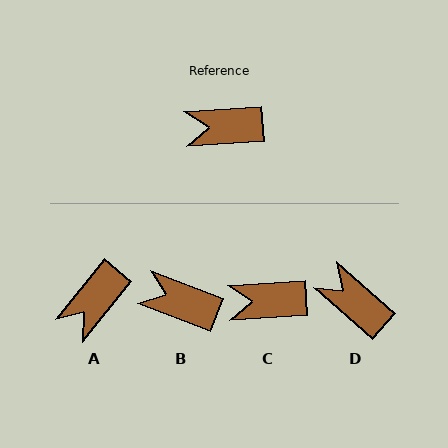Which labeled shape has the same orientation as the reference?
C.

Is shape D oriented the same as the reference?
No, it is off by about 45 degrees.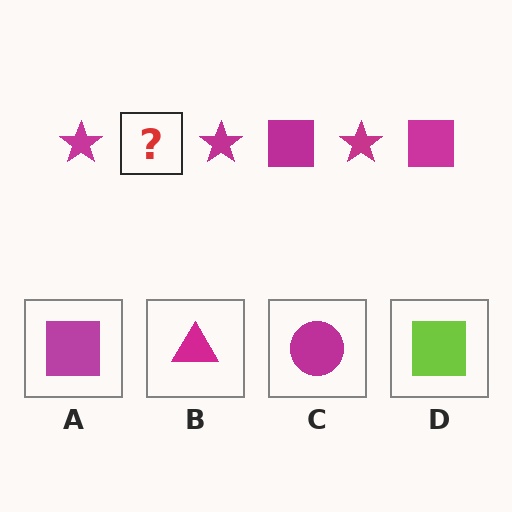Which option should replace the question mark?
Option A.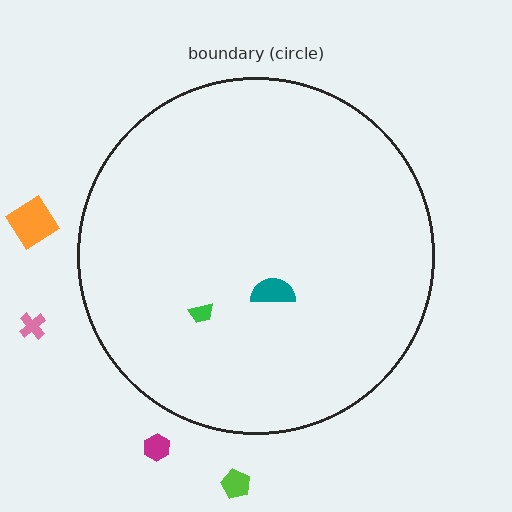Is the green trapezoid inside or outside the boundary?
Inside.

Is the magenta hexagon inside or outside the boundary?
Outside.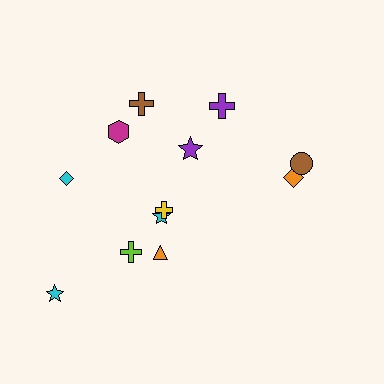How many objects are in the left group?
There are 7 objects.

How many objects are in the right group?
There are 5 objects.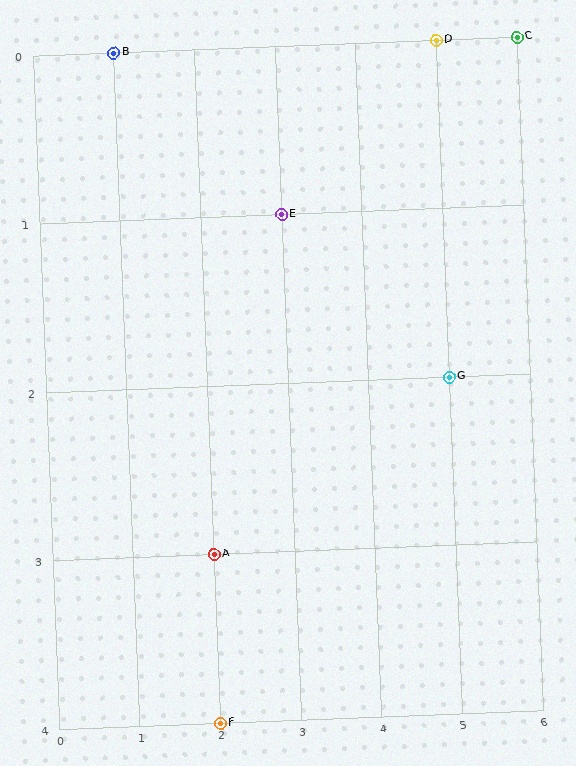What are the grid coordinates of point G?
Point G is at grid coordinates (5, 2).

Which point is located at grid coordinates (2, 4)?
Point F is at (2, 4).